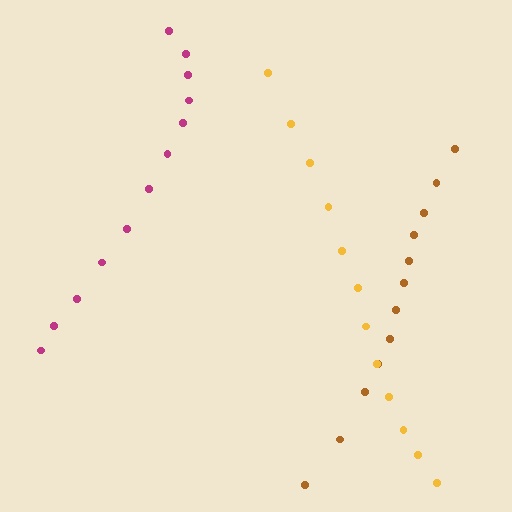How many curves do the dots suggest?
There are 3 distinct paths.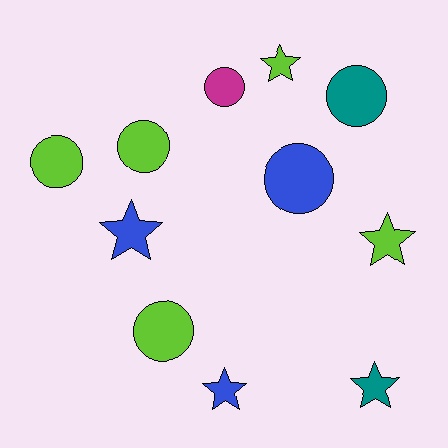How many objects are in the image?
There are 11 objects.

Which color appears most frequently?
Lime, with 5 objects.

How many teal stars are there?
There is 1 teal star.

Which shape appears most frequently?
Circle, with 6 objects.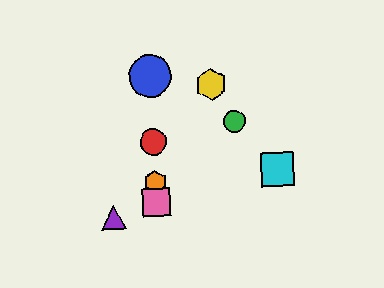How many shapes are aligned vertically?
4 shapes (the red circle, the blue circle, the orange hexagon, the pink square) are aligned vertically.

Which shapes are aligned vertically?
The red circle, the blue circle, the orange hexagon, the pink square are aligned vertically.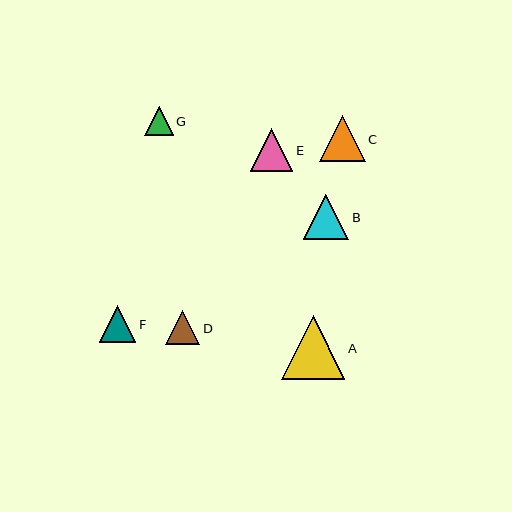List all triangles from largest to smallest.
From largest to smallest: A, C, B, E, F, D, G.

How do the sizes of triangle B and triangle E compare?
Triangle B and triangle E are approximately the same size.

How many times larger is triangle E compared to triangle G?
Triangle E is approximately 1.5 times the size of triangle G.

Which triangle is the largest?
Triangle A is the largest with a size of approximately 63 pixels.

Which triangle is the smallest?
Triangle G is the smallest with a size of approximately 29 pixels.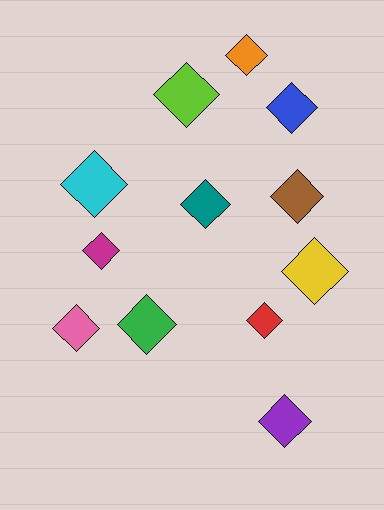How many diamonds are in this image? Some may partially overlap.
There are 12 diamonds.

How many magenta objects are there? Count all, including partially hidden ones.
There is 1 magenta object.